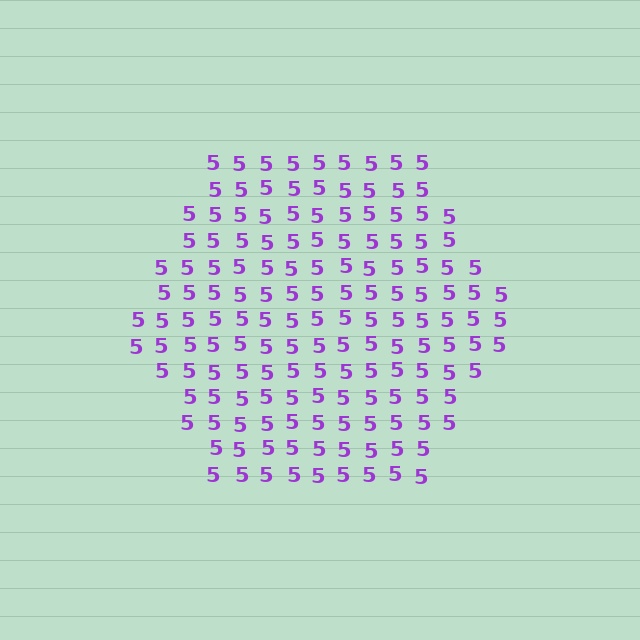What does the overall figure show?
The overall figure shows a hexagon.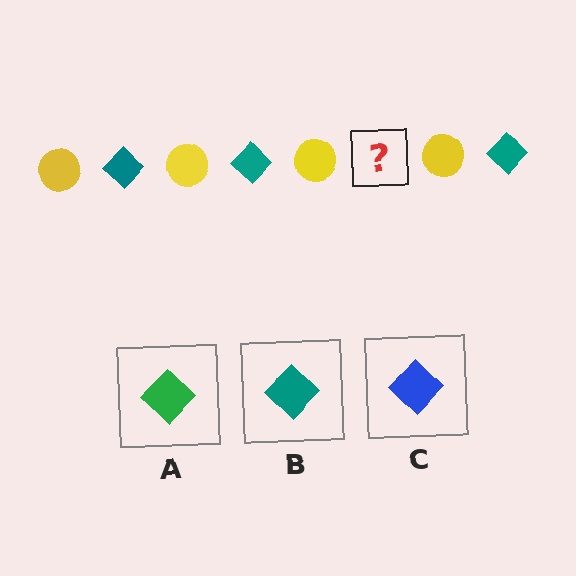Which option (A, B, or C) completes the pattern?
B.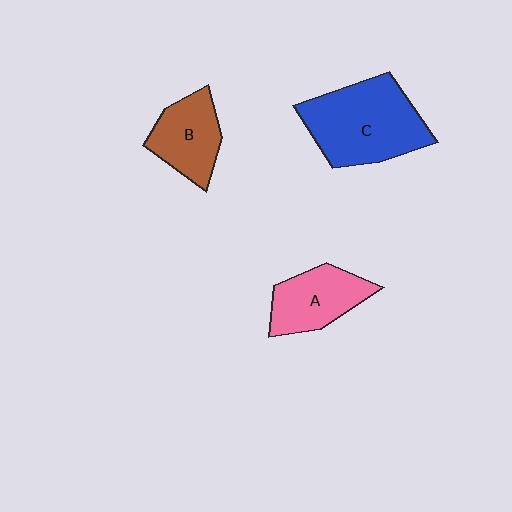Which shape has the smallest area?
Shape B (brown).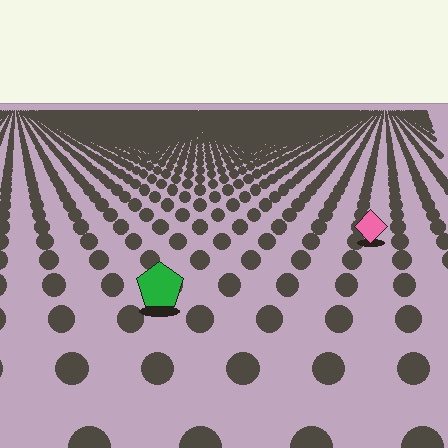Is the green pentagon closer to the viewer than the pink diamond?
Yes. The green pentagon is closer — you can tell from the texture gradient: the ground texture is coarser near it.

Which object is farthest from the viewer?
The pink diamond is farthest from the viewer. It appears smaller and the ground texture around it is denser.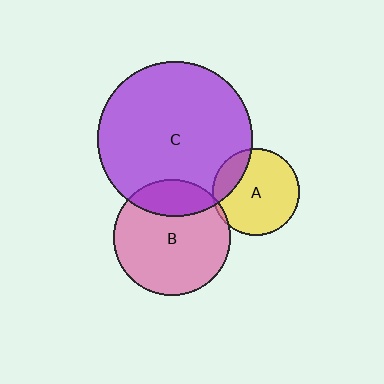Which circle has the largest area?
Circle C (purple).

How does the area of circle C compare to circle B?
Approximately 1.8 times.